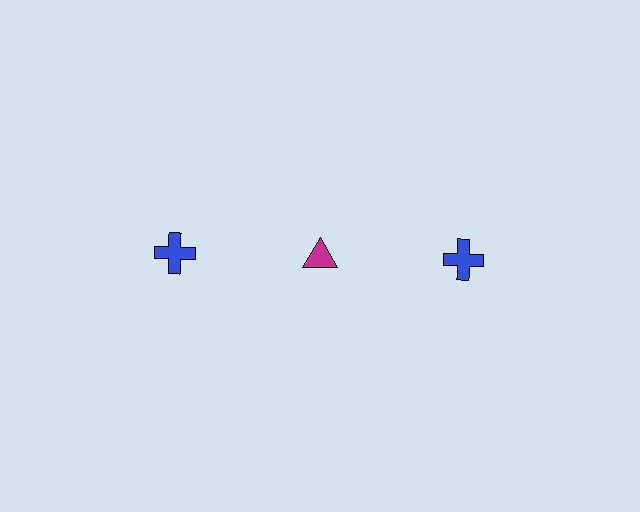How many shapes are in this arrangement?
There are 3 shapes arranged in a grid pattern.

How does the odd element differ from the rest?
It differs in both color (magenta instead of blue) and shape (triangle instead of cross).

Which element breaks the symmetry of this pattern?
The magenta triangle in the top row, second from left column breaks the symmetry. All other shapes are blue crosses.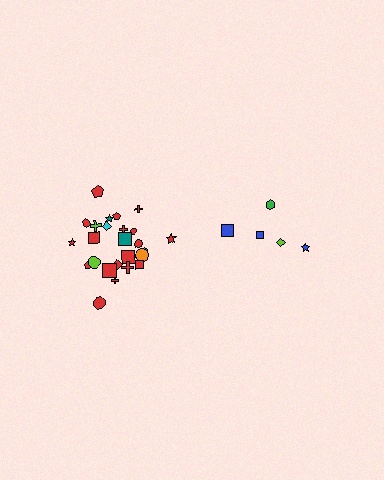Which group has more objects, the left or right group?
The left group.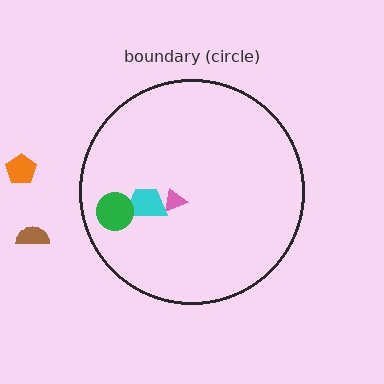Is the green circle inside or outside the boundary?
Inside.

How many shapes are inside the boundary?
3 inside, 2 outside.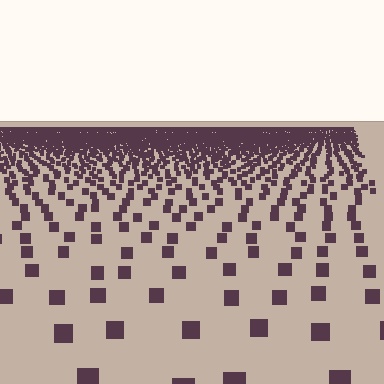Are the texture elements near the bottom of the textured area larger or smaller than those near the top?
Larger. Near the bottom, elements are closer to the viewer and appear at a bigger on-screen size.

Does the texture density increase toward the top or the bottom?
Density increases toward the top.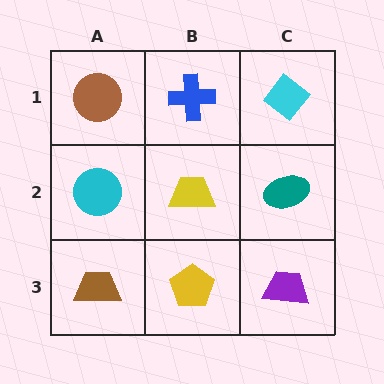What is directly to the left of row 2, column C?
A yellow trapezoid.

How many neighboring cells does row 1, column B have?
3.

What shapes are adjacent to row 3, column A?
A cyan circle (row 2, column A), a yellow pentagon (row 3, column B).